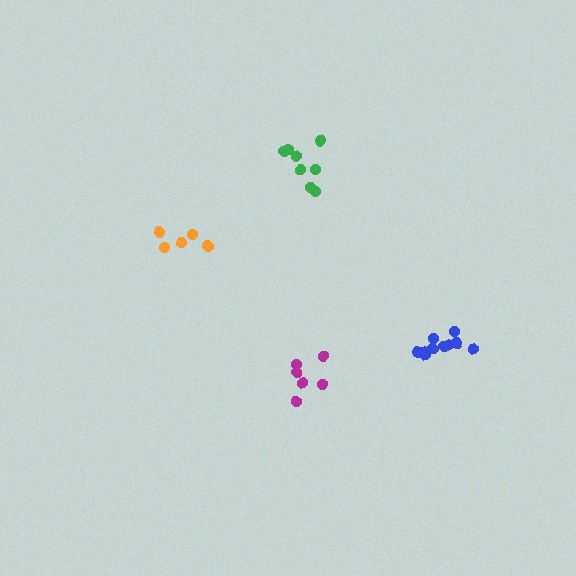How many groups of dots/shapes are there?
There are 4 groups.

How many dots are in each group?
Group 1: 8 dots, Group 2: 10 dots, Group 3: 6 dots, Group 4: 6 dots (30 total).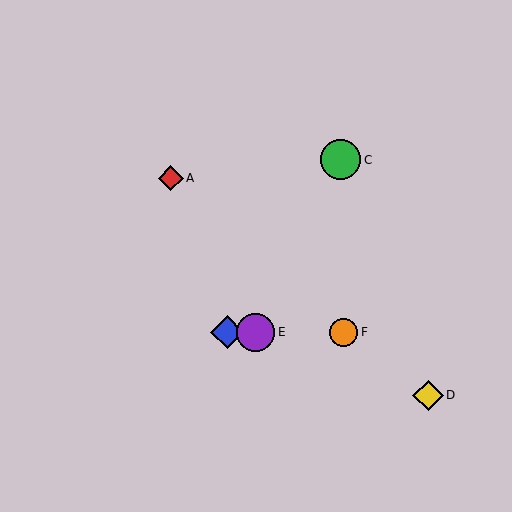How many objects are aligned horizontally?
3 objects (B, E, F) are aligned horizontally.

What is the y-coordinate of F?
Object F is at y≈332.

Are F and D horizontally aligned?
No, F is at y≈332 and D is at y≈395.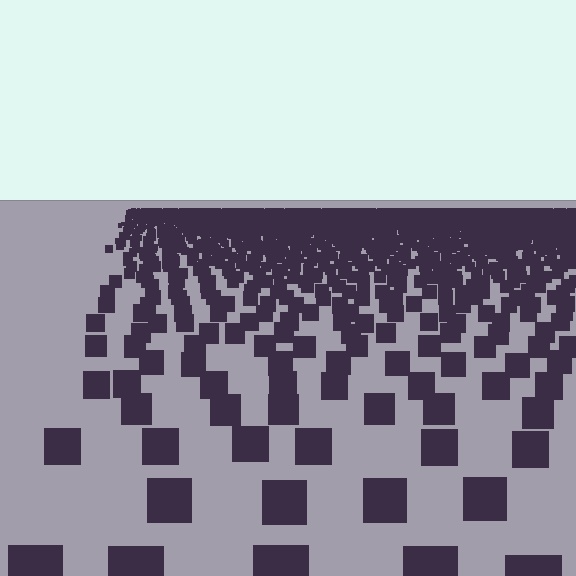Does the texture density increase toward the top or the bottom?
Density increases toward the top.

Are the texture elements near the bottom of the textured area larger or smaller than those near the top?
Larger. Near the bottom, elements are closer to the viewer and appear at a bigger on-screen size.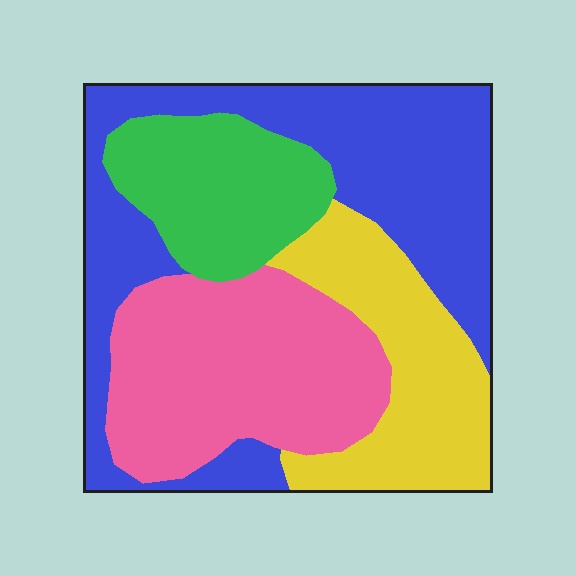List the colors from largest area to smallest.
From largest to smallest: blue, pink, yellow, green.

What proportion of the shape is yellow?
Yellow takes up between a sixth and a third of the shape.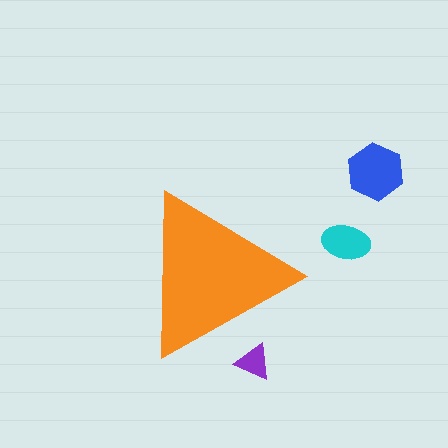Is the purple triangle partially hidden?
Yes, the purple triangle is partially hidden behind the orange triangle.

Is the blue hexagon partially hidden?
No, the blue hexagon is fully visible.